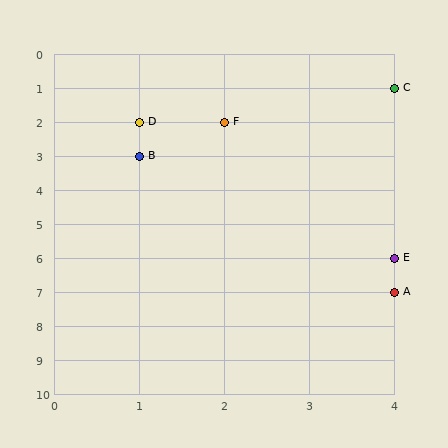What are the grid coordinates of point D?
Point D is at grid coordinates (1, 2).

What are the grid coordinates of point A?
Point A is at grid coordinates (4, 7).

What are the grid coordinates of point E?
Point E is at grid coordinates (4, 6).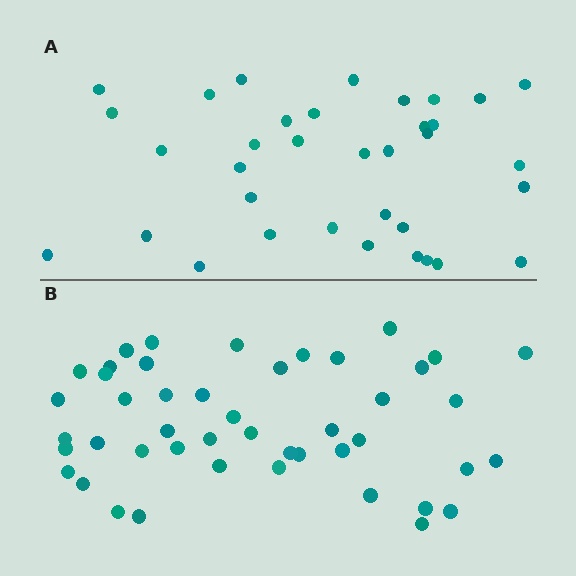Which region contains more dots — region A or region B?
Region B (the bottom region) has more dots.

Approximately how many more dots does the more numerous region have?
Region B has roughly 12 or so more dots than region A.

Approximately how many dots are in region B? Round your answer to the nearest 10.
About 50 dots. (The exact count is 46, which rounds to 50.)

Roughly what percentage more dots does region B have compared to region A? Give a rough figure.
About 30% more.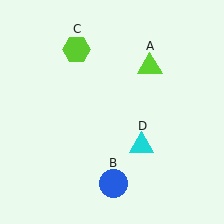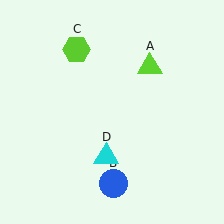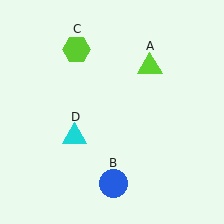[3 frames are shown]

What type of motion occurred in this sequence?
The cyan triangle (object D) rotated clockwise around the center of the scene.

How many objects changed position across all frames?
1 object changed position: cyan triangle (object D).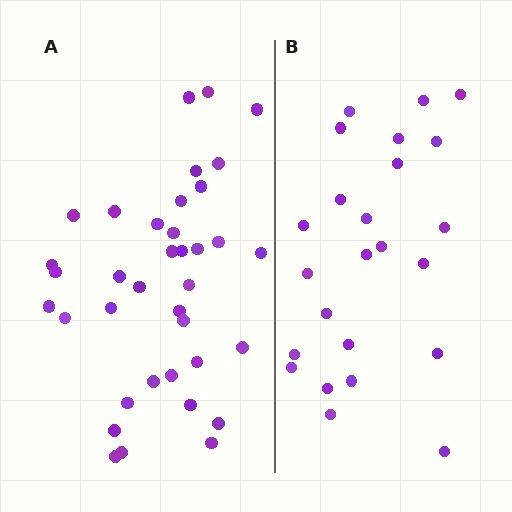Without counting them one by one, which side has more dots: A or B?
Region A (the left region) has more dots.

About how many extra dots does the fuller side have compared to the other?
Region A has approximately 15 more dots than region B.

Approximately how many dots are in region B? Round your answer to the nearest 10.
About 20 dots. (The exact count is 24, which rounds to 20.)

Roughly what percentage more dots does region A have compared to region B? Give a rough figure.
About 55% more.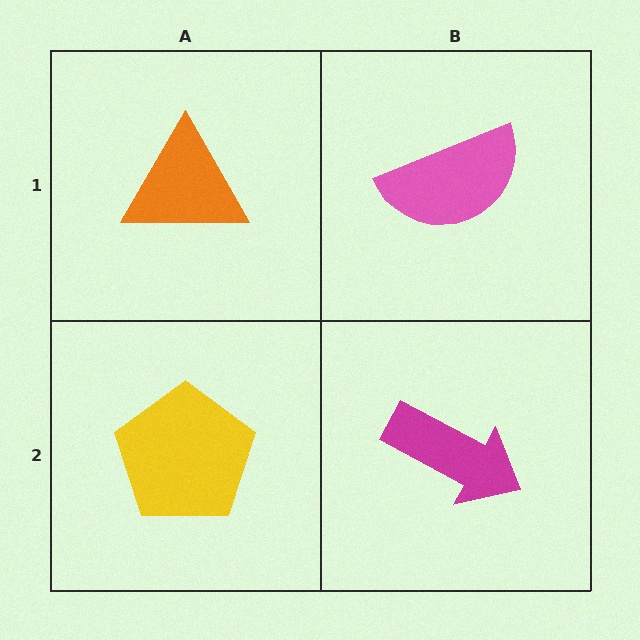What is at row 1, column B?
A pink semicircle.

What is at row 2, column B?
A magenta arrow.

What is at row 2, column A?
A yellow pentagon.